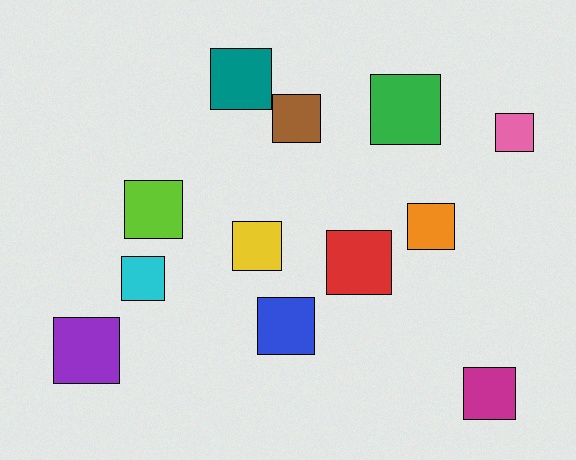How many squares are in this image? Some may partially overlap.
There are 12 squares.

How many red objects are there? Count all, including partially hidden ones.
There is 1 red object.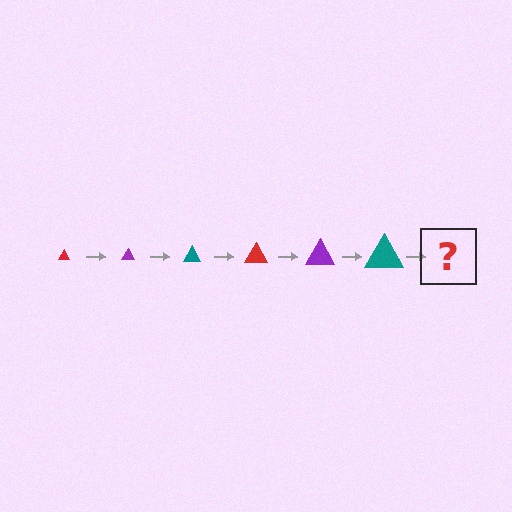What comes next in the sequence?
The next element should be a red triangle, larger than the previous one.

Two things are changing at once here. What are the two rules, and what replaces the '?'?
The two rules are that the triangle grows larger each step and the color cycles through red, purple, and teal. The '?' should be a red triangle, larger than the previous one.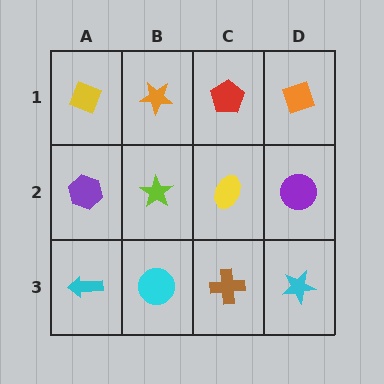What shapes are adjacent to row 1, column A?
A purple hexagon (row 2, column A), an orange star (row 1, column B).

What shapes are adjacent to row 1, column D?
A purple circle (row 2, column D), a red pentagon (row 1, column C).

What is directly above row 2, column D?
An orange diamond.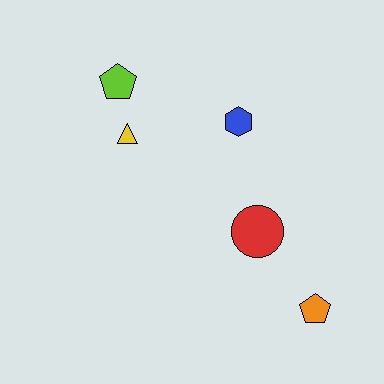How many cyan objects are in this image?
There are no cyan objects.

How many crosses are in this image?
There are no crosses.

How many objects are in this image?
There are 5 objects.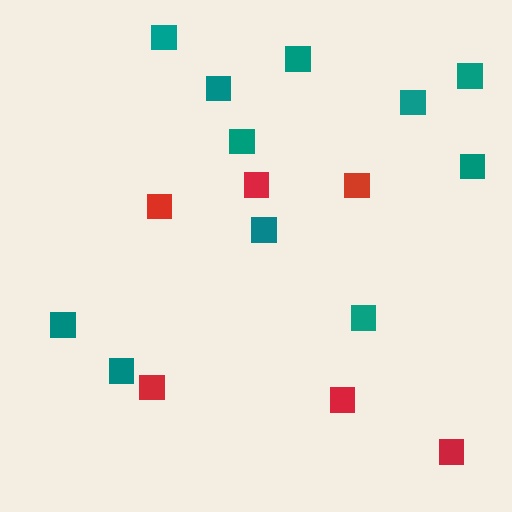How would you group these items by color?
There are 2 groups: one group of red squares (6) and one group of teal squares (11).